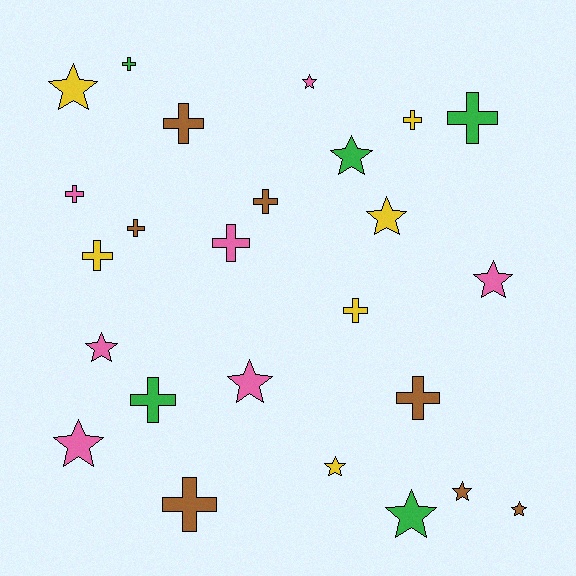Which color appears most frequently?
Brown, with 7 objects.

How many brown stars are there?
There are 2 brown stars.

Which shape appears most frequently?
Cross, with 13 objects.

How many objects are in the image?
There are 25 objects.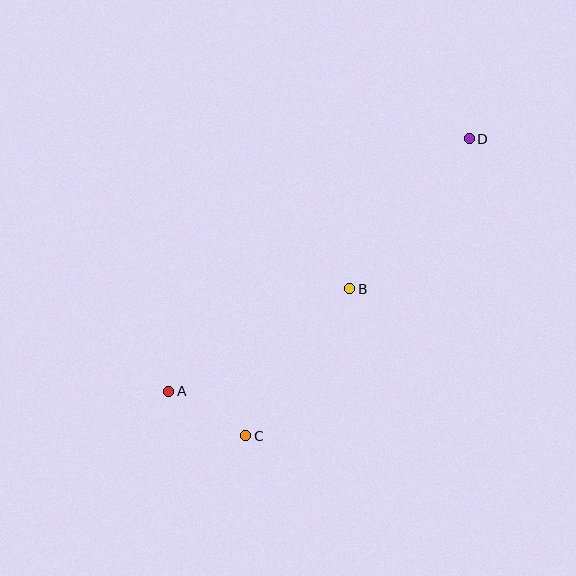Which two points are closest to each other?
Points A and C are closest to each other.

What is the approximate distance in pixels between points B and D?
The distance between B and D is approximately 192 pixels.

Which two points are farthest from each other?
Points A and D are farthest from each other.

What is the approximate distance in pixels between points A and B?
The distance between A and B is approximately 208 pixels.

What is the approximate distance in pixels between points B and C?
The distance between B and C is approximately 180 pixels.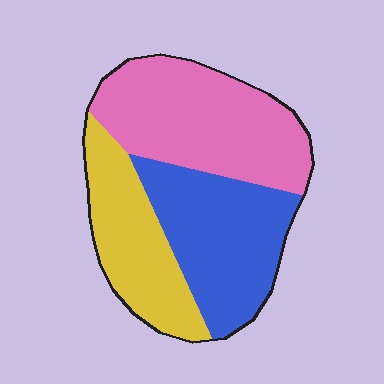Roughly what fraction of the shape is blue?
Blue covers 34% of the shape.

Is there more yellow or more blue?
Blue.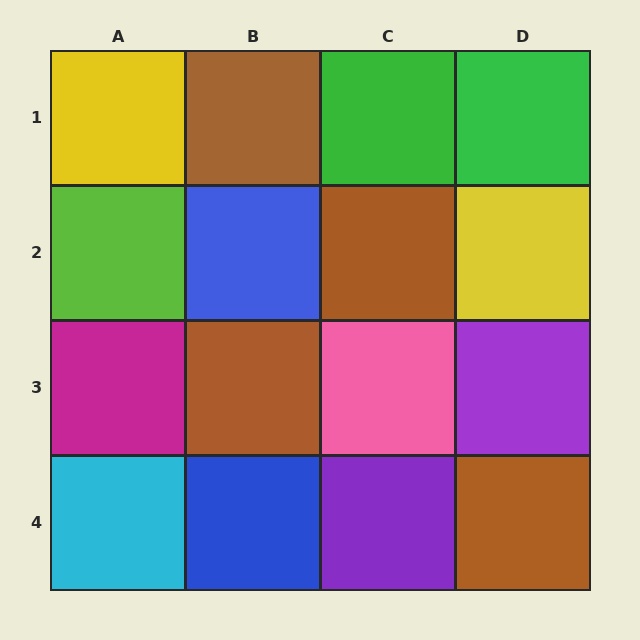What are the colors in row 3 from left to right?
Magenta, brown, pink, purple.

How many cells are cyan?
1 cell is cyan.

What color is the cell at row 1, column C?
Green.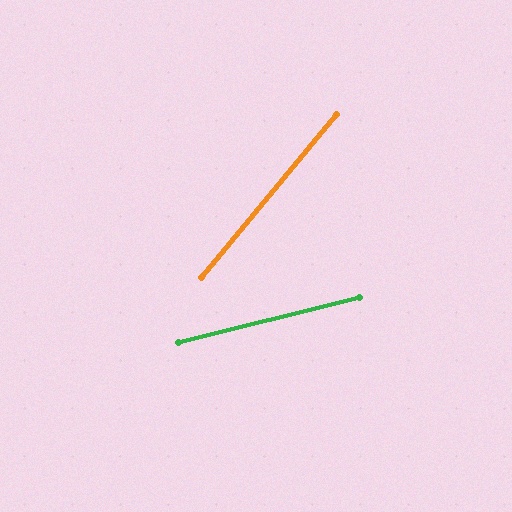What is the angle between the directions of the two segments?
Approximately 36 degrees.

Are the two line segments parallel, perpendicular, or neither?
Neither parallel nor perpendicular — they differ by about 36°.